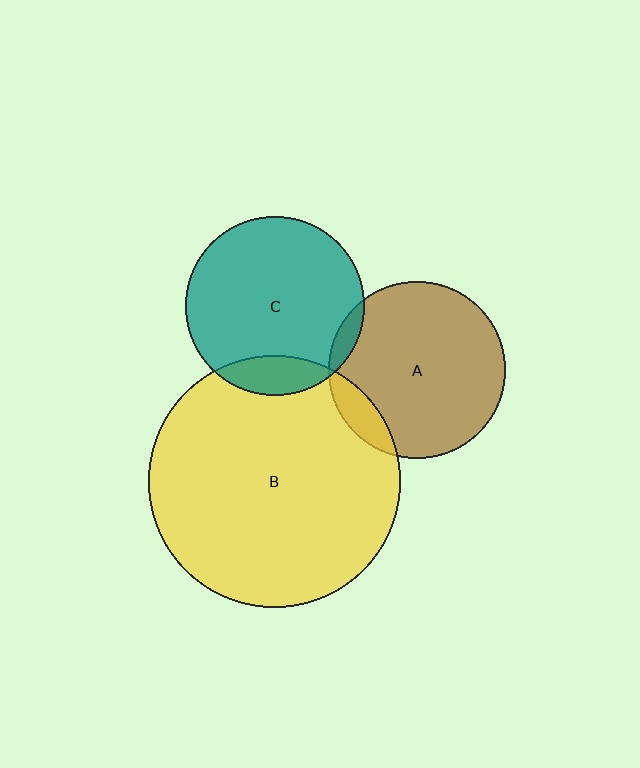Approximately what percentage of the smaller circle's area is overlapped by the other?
Approximately 15%.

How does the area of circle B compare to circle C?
Approximately 2.0 times.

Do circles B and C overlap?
Yes.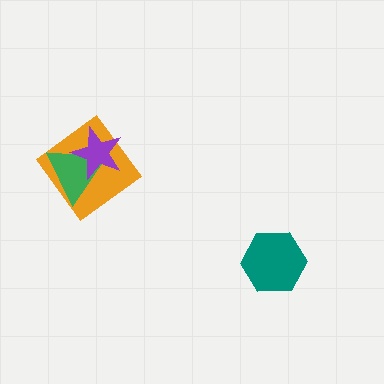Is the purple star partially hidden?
No, no other shape covers it.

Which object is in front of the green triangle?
The purple star is in front of the green triangle.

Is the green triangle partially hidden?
Yes, it is partially covered by another shape.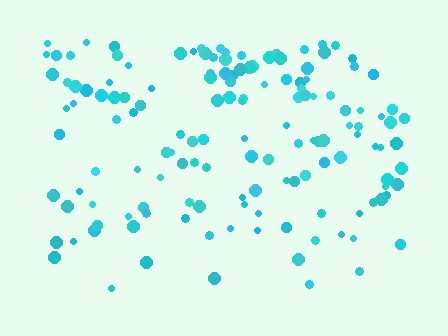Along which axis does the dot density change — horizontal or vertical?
Vertical.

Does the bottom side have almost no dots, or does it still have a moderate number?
Still a moderate number, just noticeably fewer than the top.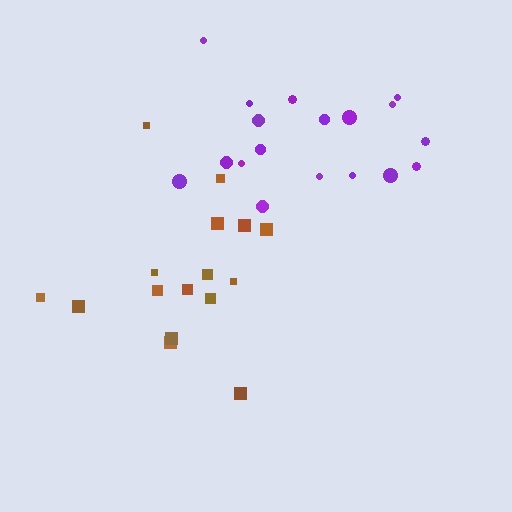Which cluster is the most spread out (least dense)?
Purple.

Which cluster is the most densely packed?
Brown.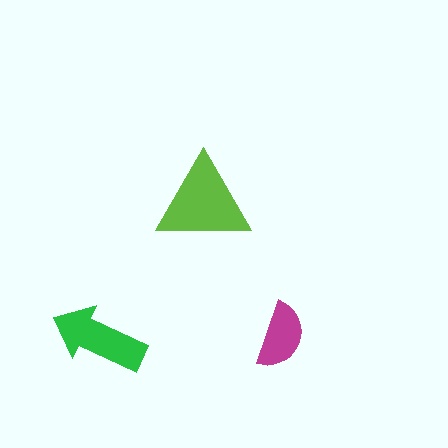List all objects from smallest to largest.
The magenta semicircle, the green arrow, the lime triangle.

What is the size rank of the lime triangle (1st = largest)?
1st.